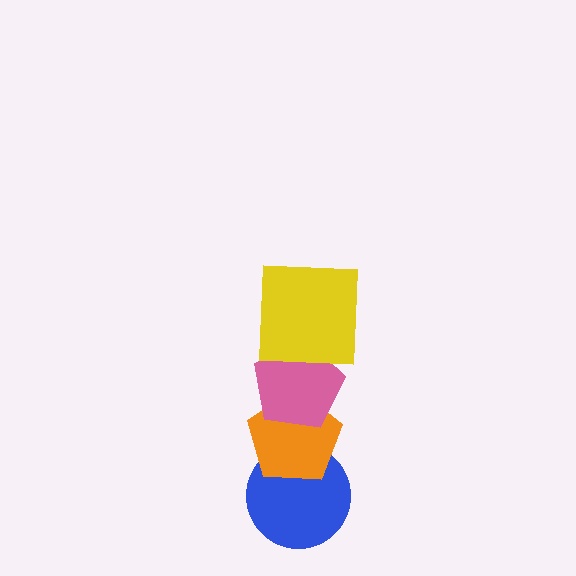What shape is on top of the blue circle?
The orange pentagon is on top of the blue circle.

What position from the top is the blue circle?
The blue circle is 4th from the top.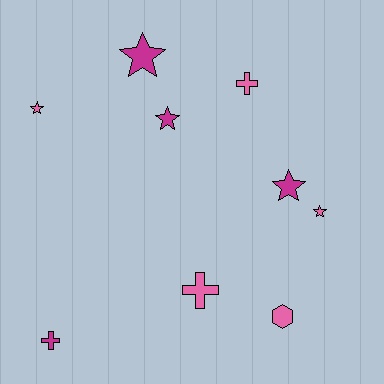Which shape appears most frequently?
Star, with 5 objects.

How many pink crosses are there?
There are 2 pink crosses.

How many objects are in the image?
There are 9 objects.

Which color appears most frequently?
Pink, with 5 objects.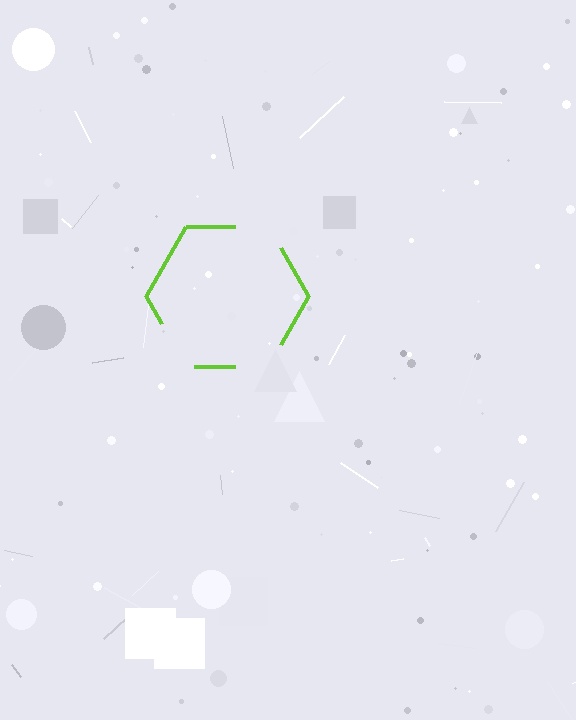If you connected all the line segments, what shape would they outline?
They would outline a hexagon.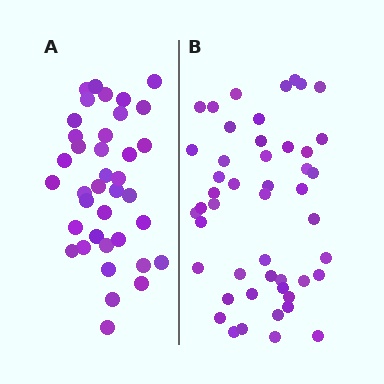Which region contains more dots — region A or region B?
Region B (the right region) has more dots.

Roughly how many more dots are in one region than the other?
Region B has roughly 10 or so more dots than region A.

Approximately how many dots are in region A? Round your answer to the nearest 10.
About 40 dots. (The exact count is 38, which rounds to 40.)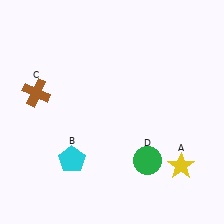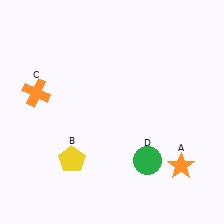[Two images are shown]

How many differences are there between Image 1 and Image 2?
There are 3 differences between the two images.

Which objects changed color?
A changed from yellow to orange. B changed from cyan to yellow. C changed from brown to orange.